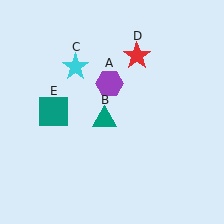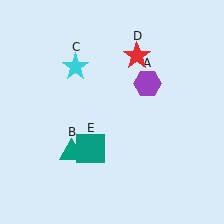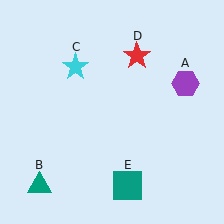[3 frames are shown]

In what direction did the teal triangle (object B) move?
The teal triangle (object B) moved down and to the left.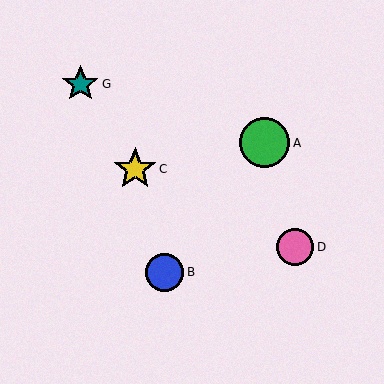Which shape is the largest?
The green circle (labeled A) is the largest.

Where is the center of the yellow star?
The center of the yellow star is at (135, 169).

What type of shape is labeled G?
Shape G is a teal star.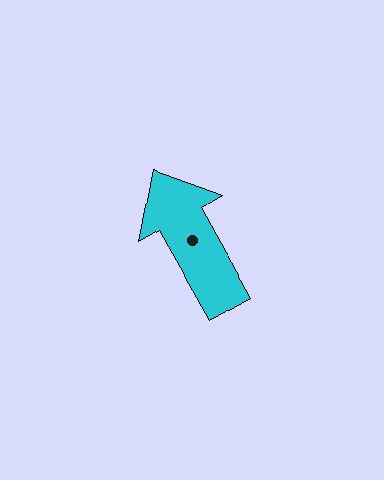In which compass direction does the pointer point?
Northwest.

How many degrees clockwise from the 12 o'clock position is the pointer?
Approximately 331 degrees.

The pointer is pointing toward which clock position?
Roughly 11 o'clock.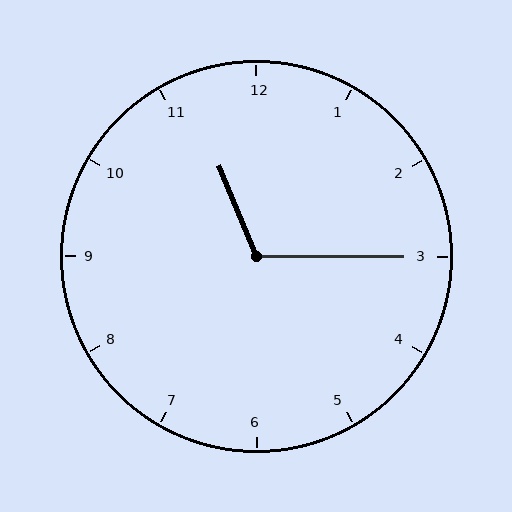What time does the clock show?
11:15.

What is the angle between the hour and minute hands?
Approximately 112 degrees.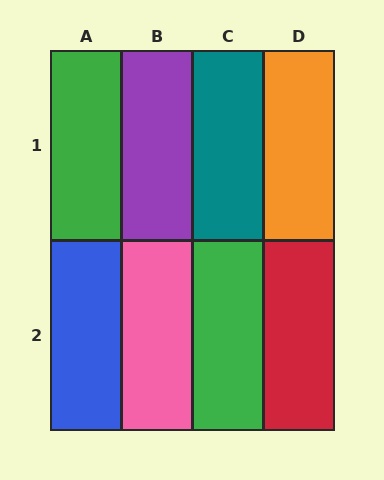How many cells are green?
2 cells are green.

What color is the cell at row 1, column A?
Green.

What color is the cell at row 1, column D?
Orange.